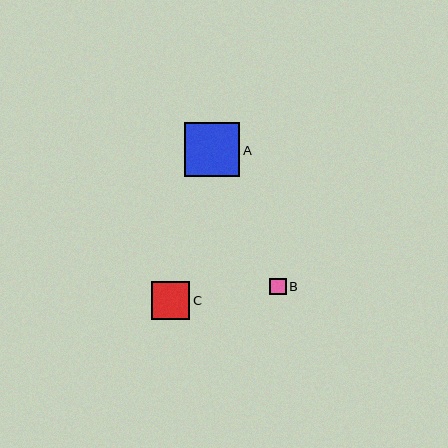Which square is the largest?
Square A is the largest with a size of approximately 55 pixels.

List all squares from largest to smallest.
From largest to smallest: A, C, B.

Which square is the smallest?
Square B is the smallest with a size of approximately 16 pixels.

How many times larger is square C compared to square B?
Square C is approximately 2.3 times the size of square B.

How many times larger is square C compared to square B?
Square C is approximately 2.3 times the size of square B.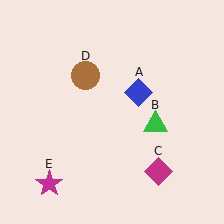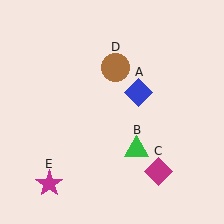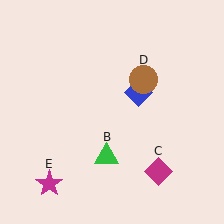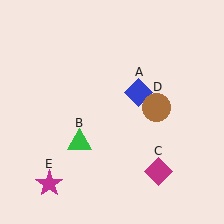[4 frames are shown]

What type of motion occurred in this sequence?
The green triangle (object B), brown circle (object D) rotated clockwise around the center of the scene.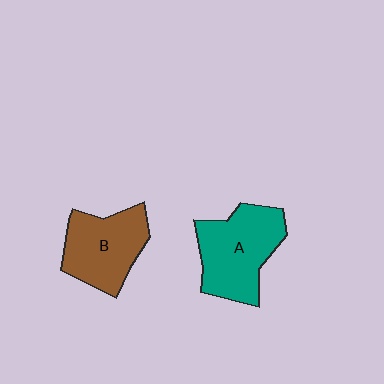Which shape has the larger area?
Shape A (teal).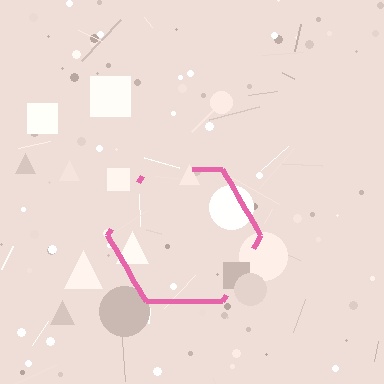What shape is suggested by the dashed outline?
The dashed outline suggests a hexagon.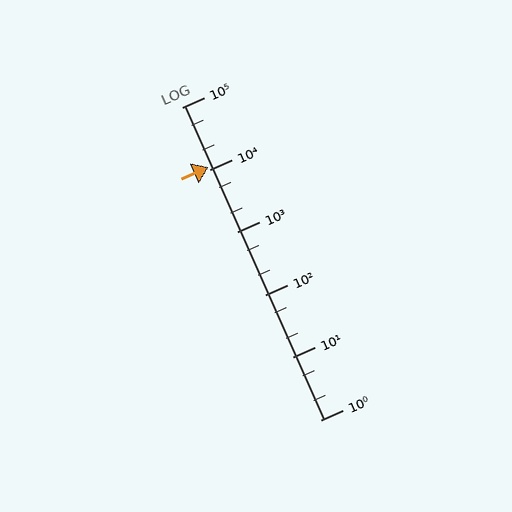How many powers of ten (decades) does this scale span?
The scale spans 5 decades, from 1 to 100000.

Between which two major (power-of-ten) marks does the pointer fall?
The pointer is between 10000 and 100000.